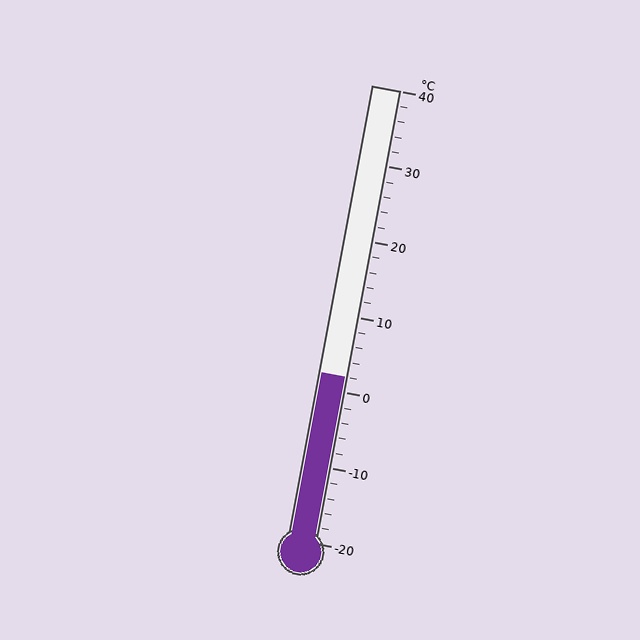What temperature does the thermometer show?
The thermometer shows approximately 2°C.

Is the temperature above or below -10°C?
The temperature is above -10°C.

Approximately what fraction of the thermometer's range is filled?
The thermometer is filled to approximately 35% of its range.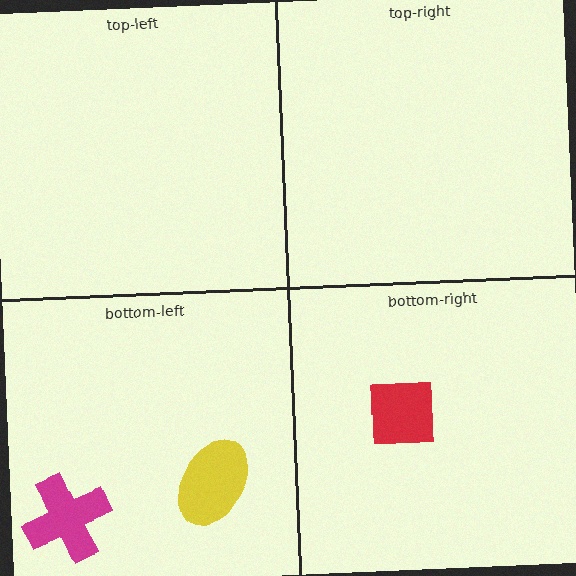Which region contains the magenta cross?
The bottom-left region.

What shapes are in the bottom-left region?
The magenta cross, the yellow ellipse.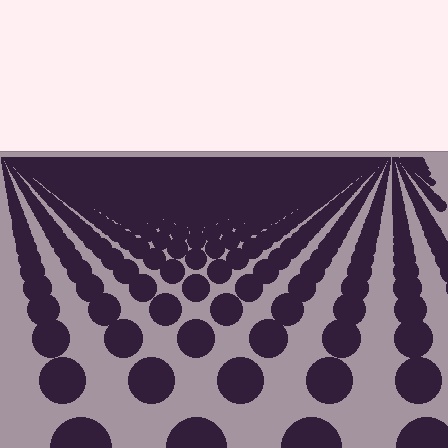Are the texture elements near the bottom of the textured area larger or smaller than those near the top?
Larger. Near the bottom, elements are closer to the viewer and appear at a bigger on-screen size.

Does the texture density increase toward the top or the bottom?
Density increases toward the top.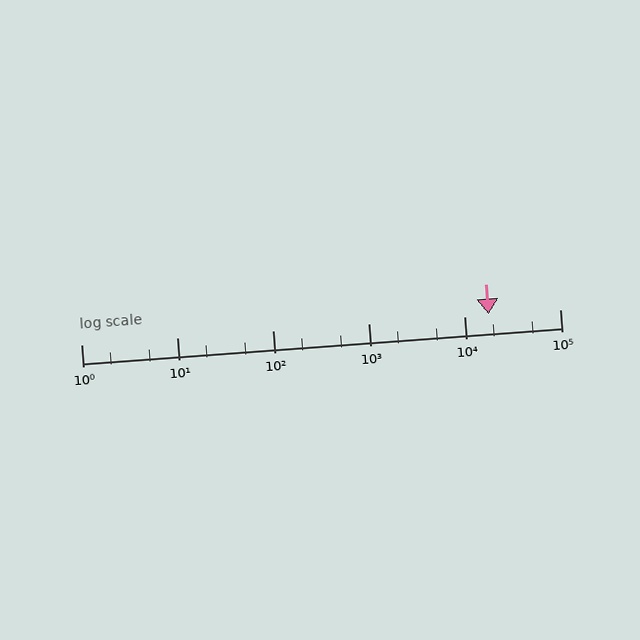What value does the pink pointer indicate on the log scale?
The pointer indicates approximately 18000.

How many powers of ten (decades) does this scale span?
The scale spans 5 decades, from 1 to 100000.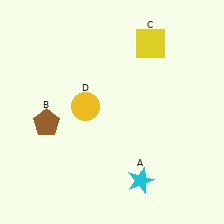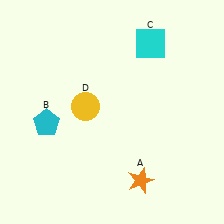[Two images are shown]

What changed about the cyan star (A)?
In Image 1, A is cyan. In Image 2, it changed to orange.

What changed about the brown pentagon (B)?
In Image 1, B is brown. In Image 2, it changed to cyan.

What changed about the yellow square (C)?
In Image 1, C is yellow. In Image 2, it changed to cyan.